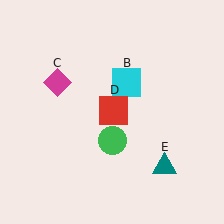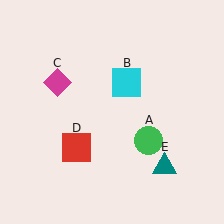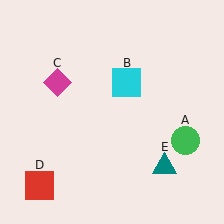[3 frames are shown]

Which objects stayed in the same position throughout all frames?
Cyan square (object B) and magenta diamond (object C) and teal triangle (object E) remained stationary.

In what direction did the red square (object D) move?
The red square (object D) moved down and to the left.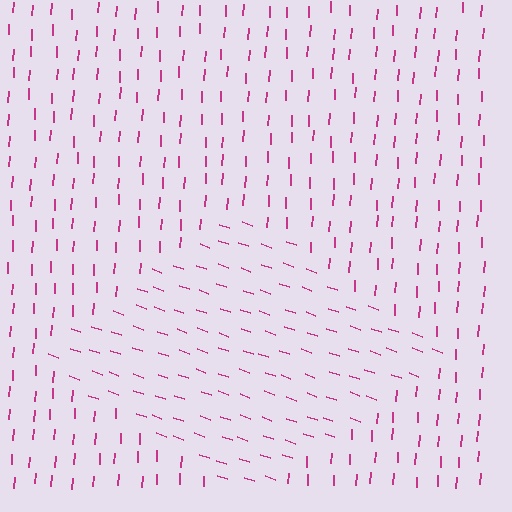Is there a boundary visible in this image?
Yes, there is a texture boundary formed by a change in line orientation.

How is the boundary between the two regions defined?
The boundary is defined purely by a change in line orientation (approximately 74 degrees difference). All lines are the same color and thickness.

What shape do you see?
I see a diamond.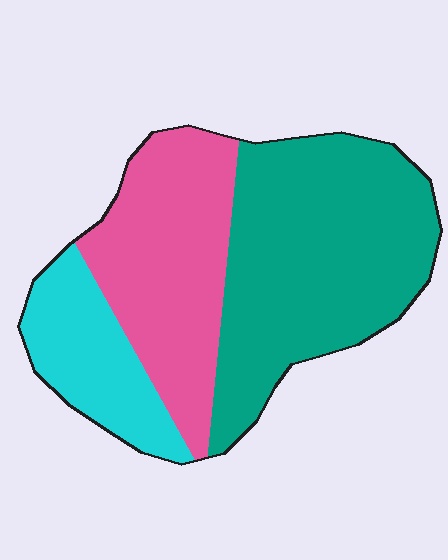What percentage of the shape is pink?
Pink takes up between a sixth and a third of the shape.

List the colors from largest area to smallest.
From largest to smallest: teal, pink, cyan.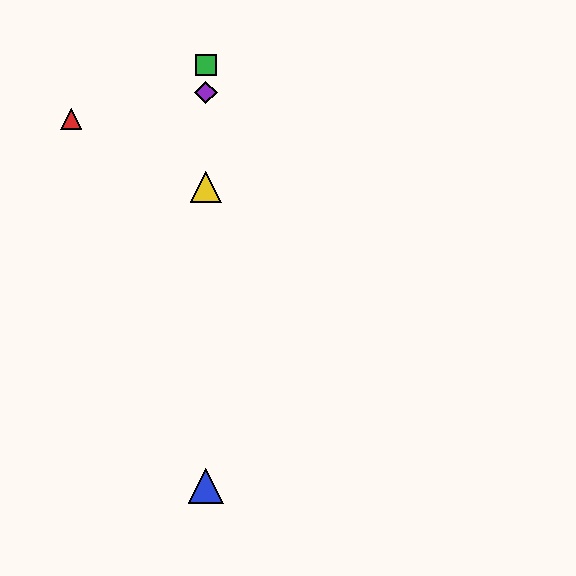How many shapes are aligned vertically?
4 shapes (the blue triangle, the green square, the yellow triangle, the purple diamond) are aligned vertically.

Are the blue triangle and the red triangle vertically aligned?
No, the blue triangle is at x≈206 and the red triangle is at x≈71.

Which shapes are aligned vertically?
The blue triangle, the green square, the yellow triangle, the purple diamond are aligned vertically.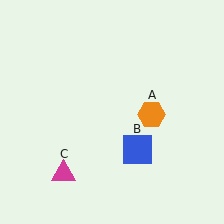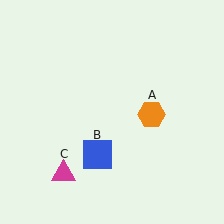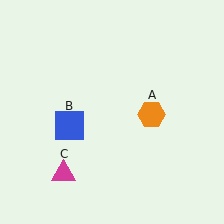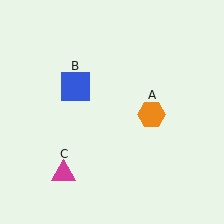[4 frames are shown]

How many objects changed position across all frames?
1 object changed position: blue square (object B).